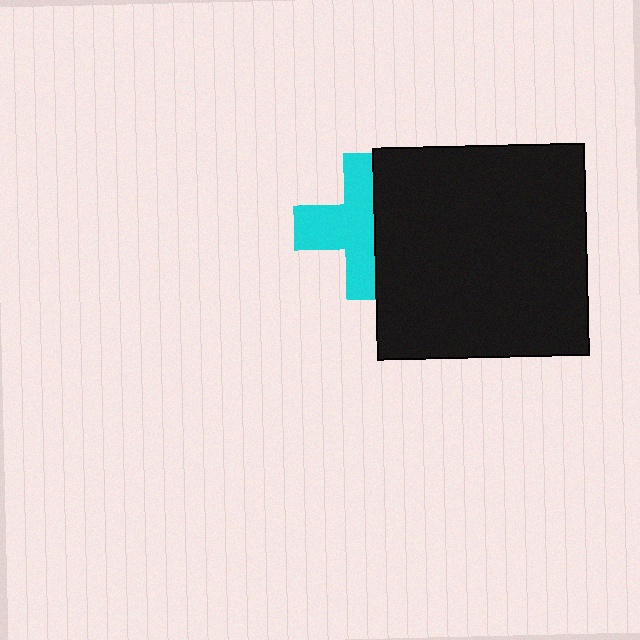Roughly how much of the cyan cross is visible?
About half of it is visible (roughly 58%).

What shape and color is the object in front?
The object in front is a black square.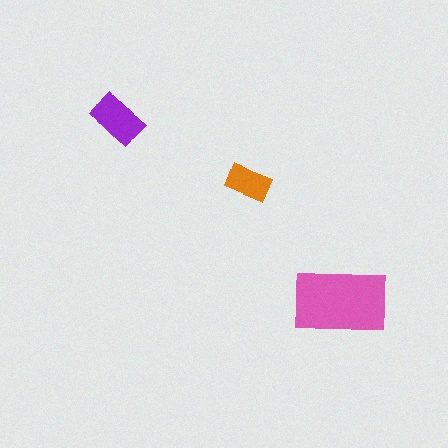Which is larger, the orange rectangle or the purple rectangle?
The purple one.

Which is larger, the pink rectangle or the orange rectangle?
The pink one.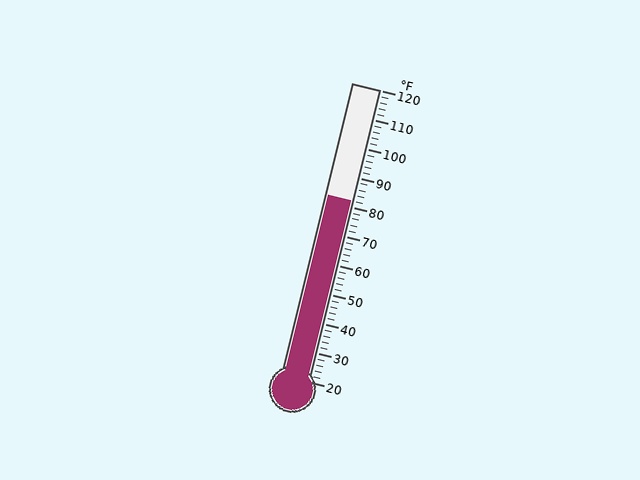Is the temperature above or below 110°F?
The temperature is below 110°F.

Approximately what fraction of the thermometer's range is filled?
The thermometer is filled to approximately 60% of its range.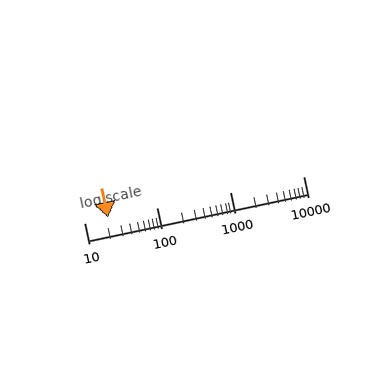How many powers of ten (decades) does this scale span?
The scale spans 3 decades, from 10 to 10000.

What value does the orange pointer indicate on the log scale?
The pointer indicates approximately 21.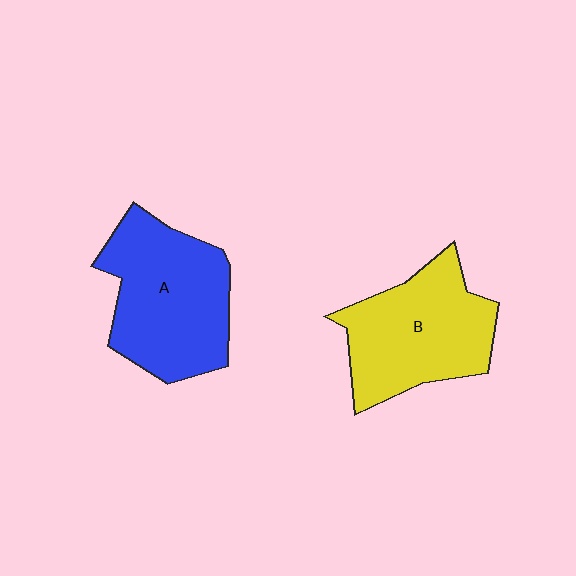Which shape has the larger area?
Shape A (blue).